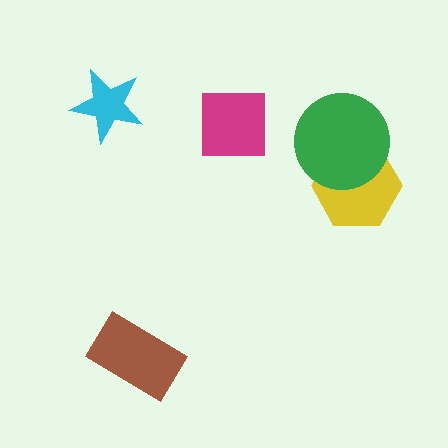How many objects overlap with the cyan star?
0 objects overlap with the cyan star.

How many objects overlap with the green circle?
1 object overlaps with the green circle.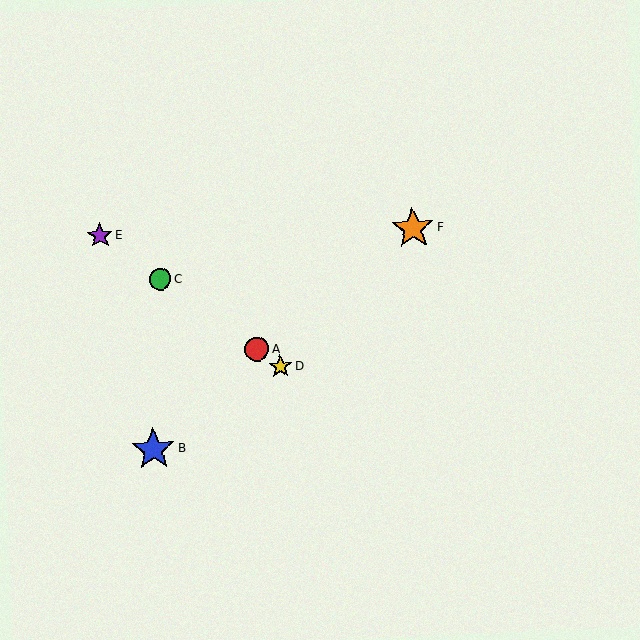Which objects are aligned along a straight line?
Objects A, C, D, E are aligned along a straight line.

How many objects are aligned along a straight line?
4 objects (A, C, D, E) are aligned along a straight line.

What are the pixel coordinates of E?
Object E is at (100, 236).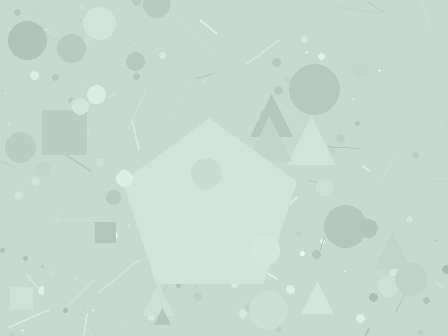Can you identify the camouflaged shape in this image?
The camouflaged shape is a pentagon.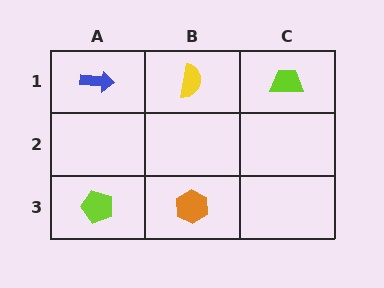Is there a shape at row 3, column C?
No, that cell is empty.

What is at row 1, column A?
A blue arrow.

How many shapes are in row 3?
2 shapes.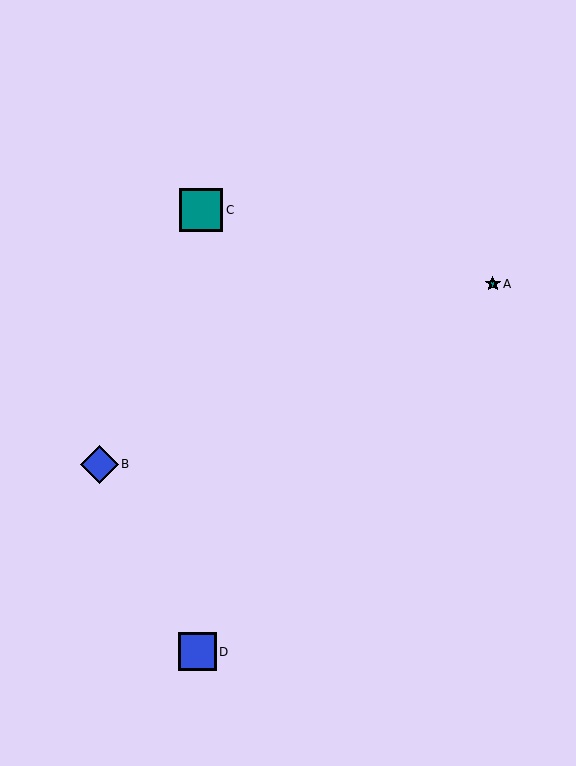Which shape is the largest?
The teal square (labeled C) is the largest.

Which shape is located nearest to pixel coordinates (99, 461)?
The blue diamond (labeled B) at (100, 464) is nearest to that location.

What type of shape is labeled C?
Shape C is a teal square.